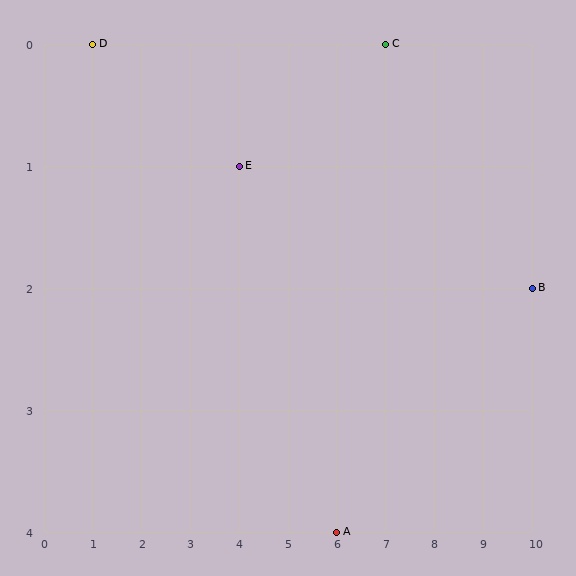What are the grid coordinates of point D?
Point D is at grid coordinates (1, 0).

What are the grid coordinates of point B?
Point B is at grid coordinates (10, 2).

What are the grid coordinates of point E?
Point E is at grid coordinates (4, 1).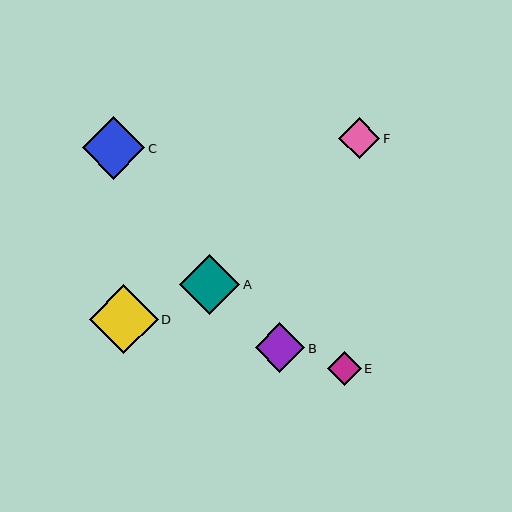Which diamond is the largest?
Diamond D is the largest with a size of approximately 69 pixels.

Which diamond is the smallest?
Diamond E is the smallest with a size of approximately 34 pixels.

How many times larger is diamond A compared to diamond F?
Diamond A is approximately 1.4 times the size of diamond F.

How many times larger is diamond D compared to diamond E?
Diamond D is approximately 2.1 times the size of diamond E.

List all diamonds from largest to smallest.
From largest to smallest: D, C, A, B, F, E.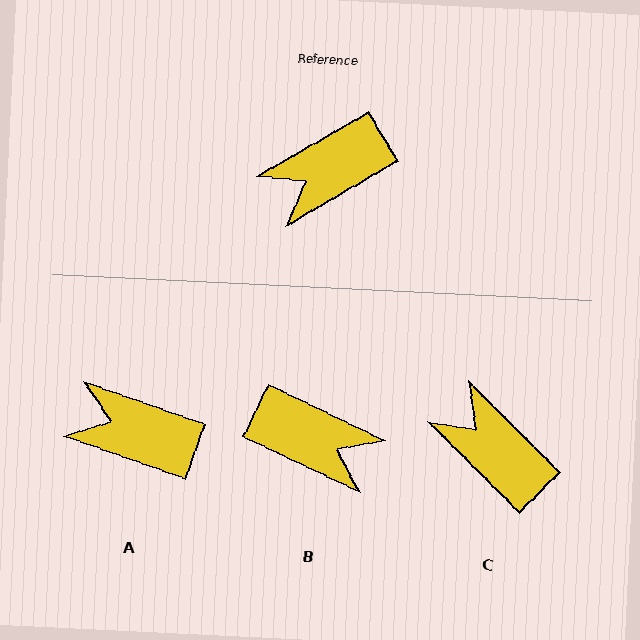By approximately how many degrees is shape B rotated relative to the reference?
Approximately 124 degrees counter-clockwise.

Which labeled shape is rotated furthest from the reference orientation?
B, about 124 degrees away.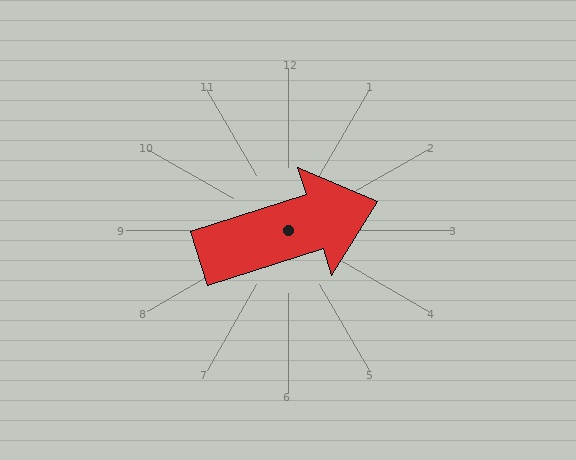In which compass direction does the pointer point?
East.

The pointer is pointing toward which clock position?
Roughly 2 o'clock.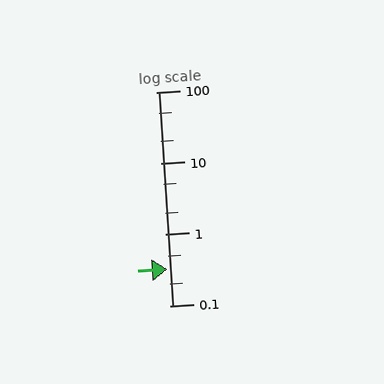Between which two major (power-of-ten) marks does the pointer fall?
The pointer is between 0.1 and 1.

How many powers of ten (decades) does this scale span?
The scale spans 3 decades, from 0.1 to 100.